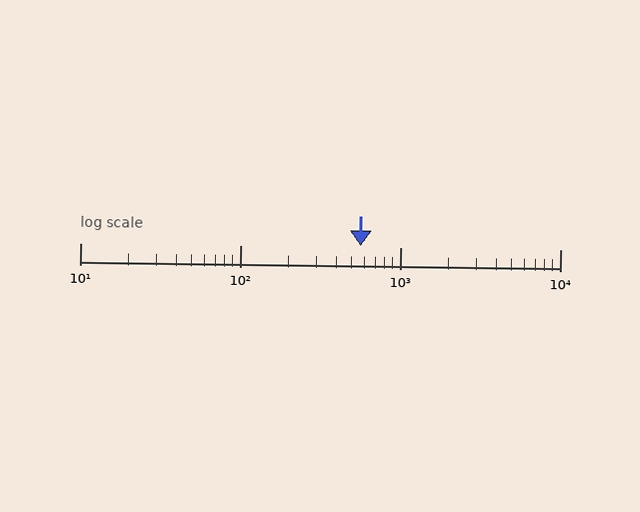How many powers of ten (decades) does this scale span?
The scale spans 3 decades, from 10 to 10000.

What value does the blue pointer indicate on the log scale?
The pointer indicates approximately 570.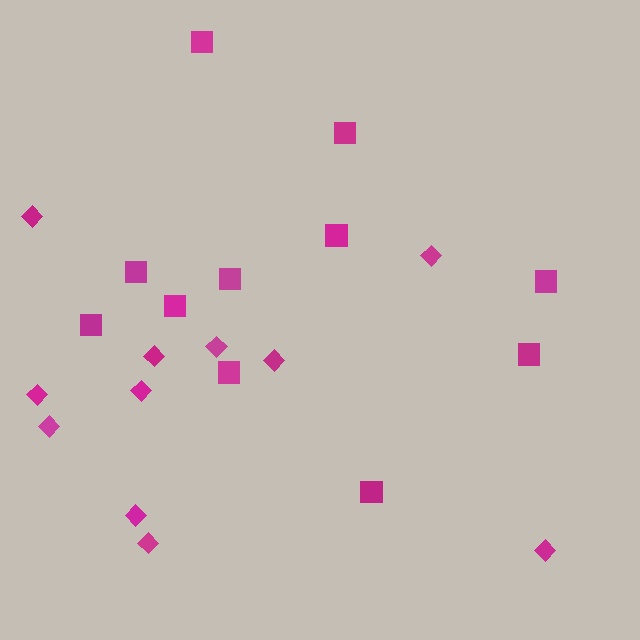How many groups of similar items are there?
There are 2 groups: one group of diamonds (11) and one group of squares (11).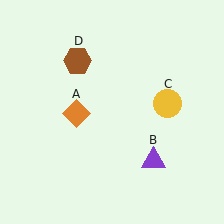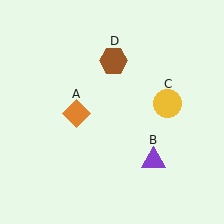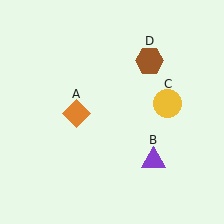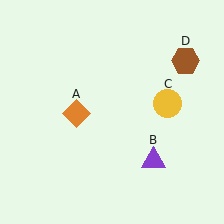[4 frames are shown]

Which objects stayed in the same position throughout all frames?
Orange diamond (object A) and purple triangle (object B) and yellow circle (object C) remained stationary.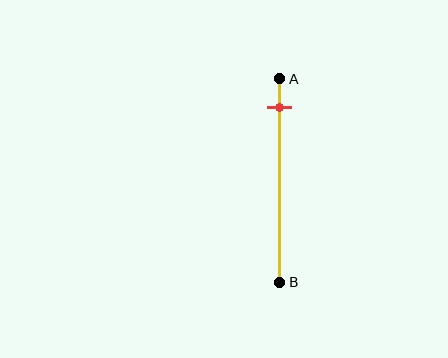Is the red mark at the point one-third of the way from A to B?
No, the mark is at about 15% from A, not at the 33% one-third point.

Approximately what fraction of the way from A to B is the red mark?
The red mark is approximately 15% of the way from A to B.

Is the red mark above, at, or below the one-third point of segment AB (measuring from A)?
The red mark is above the one-third point of segment AB.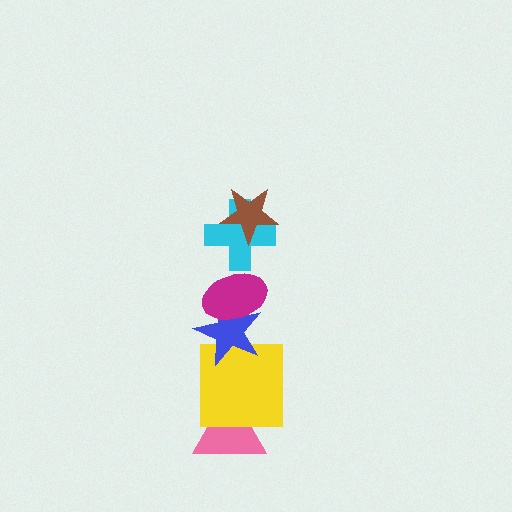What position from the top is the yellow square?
The yellow square is 5th from the top.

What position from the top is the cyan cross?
The cyan cross is 2nd from the top.